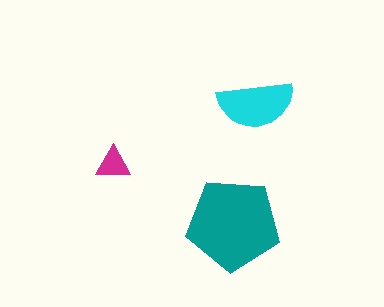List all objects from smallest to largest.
The magenta triangle, the cyan semicircle, the teal pentagon.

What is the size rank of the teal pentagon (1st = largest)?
1st.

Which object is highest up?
The cyan semicircle is topmost.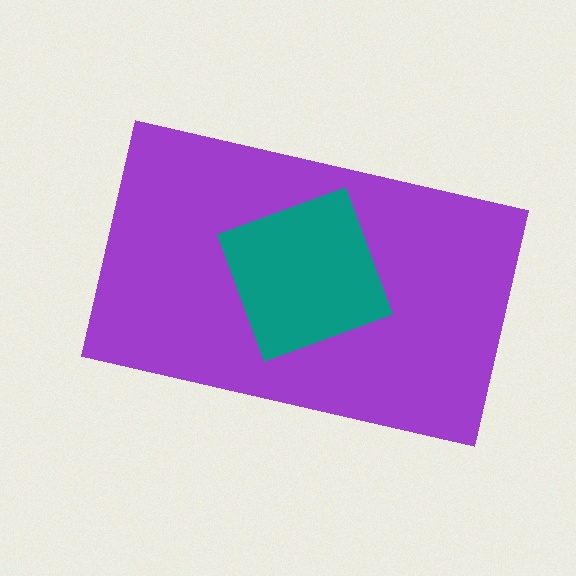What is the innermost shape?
The teal diamond.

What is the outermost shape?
The purple rectangle.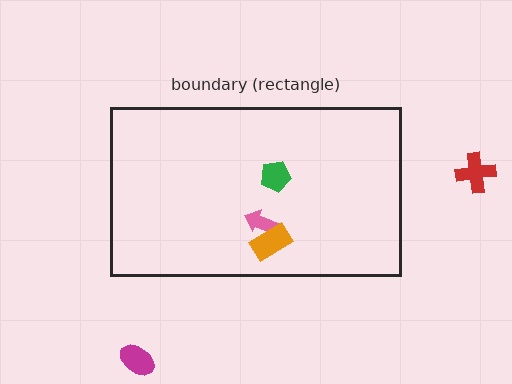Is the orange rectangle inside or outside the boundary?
Inside.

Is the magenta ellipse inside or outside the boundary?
Outside.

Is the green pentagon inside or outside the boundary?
Inside.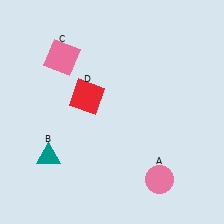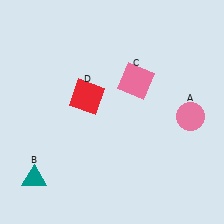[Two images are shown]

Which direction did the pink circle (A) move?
The pink circle (A) moved up.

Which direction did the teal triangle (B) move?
The teal triangle (B) moved down.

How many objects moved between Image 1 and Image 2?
3 objects moved between the two images.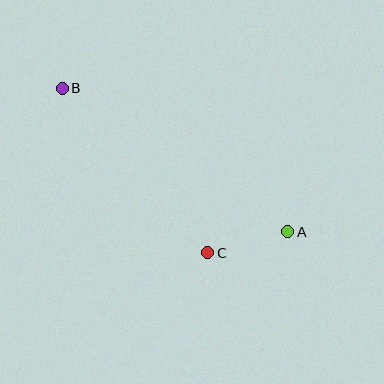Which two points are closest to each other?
Points A and C are closest to each other.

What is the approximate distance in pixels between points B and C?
The distance between B and C is approximately 220 pixels.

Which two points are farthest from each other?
Points A and B are farthest from each other.